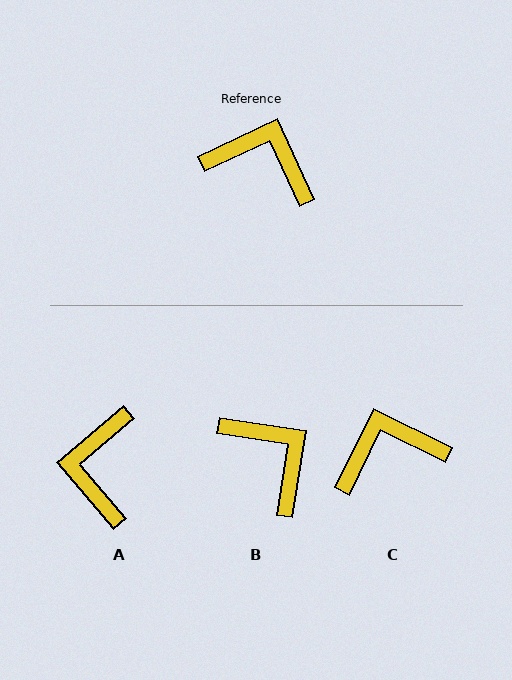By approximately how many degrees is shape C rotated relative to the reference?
Approximately 39 degrees counter-clockwise.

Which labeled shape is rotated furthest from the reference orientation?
A, about 106 degrees away.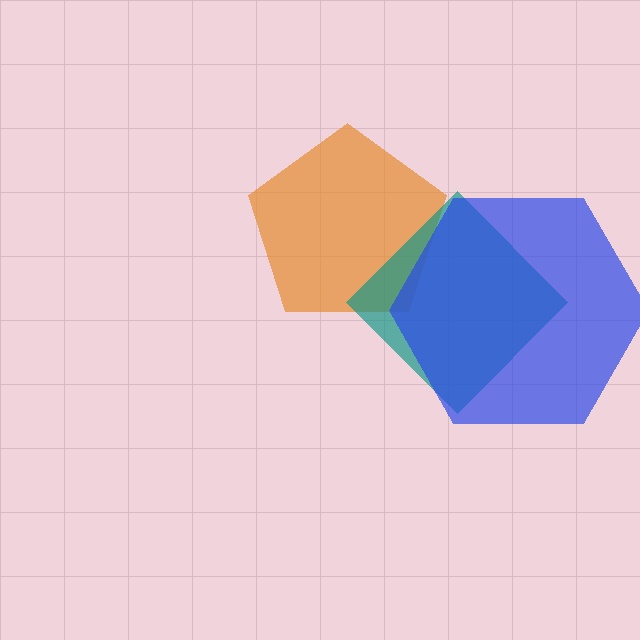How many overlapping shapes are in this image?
There are 3 overlapping shapes in the image.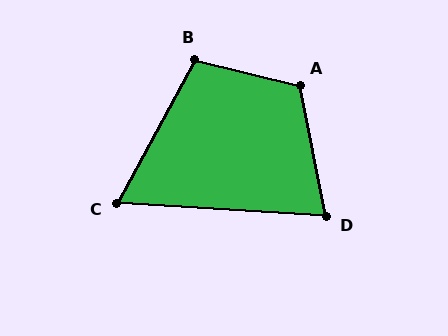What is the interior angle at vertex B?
Approximately 105 degrees (obtuse).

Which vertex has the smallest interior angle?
C, at approximately 65 degrees.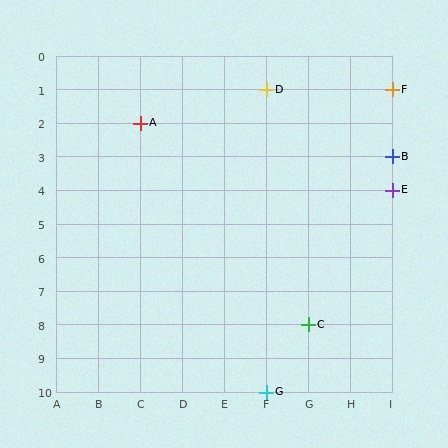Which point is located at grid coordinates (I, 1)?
Point F is at (I, 1).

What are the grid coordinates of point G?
Point G is at grid coordinates (F, 10).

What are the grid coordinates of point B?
Point B is at grid coordinates (I, 3).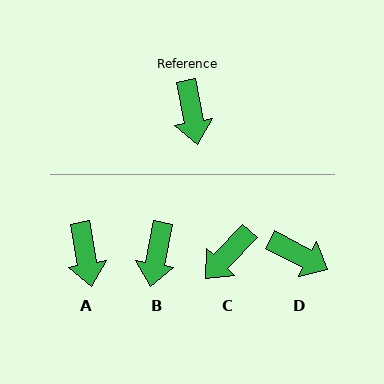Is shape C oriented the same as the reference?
No, it is off by about 54 degrees.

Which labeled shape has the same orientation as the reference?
A.